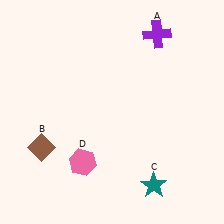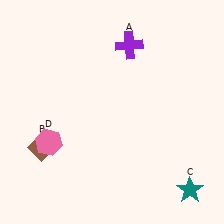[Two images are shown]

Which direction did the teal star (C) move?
The teal star (C) moved right.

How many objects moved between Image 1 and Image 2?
3 objects moved between the two images.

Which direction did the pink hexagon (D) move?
The pink hexagon (D) moved left.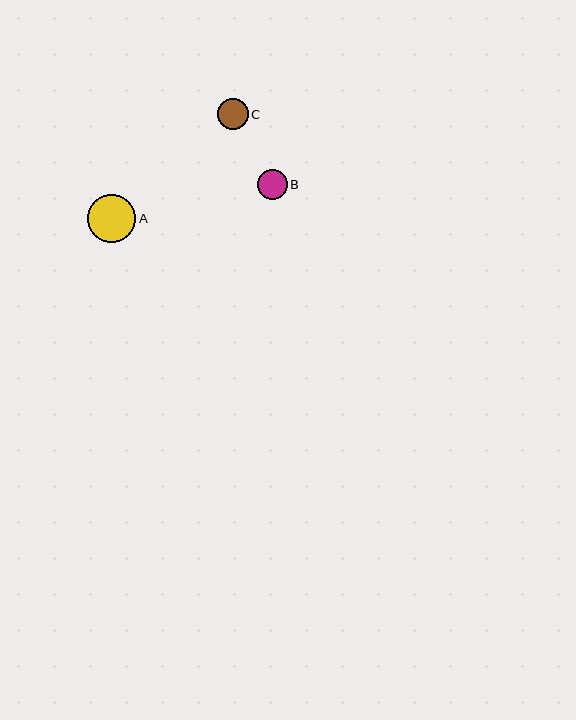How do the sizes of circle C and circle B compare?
Circle C and circle B are approximately the same size.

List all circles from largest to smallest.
From largest to smallest: A, C, B.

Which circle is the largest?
Circle A is the largest with a size of approximately 48 pixels.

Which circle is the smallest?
Circle B is the smallest with a size of approximately 30 pixels.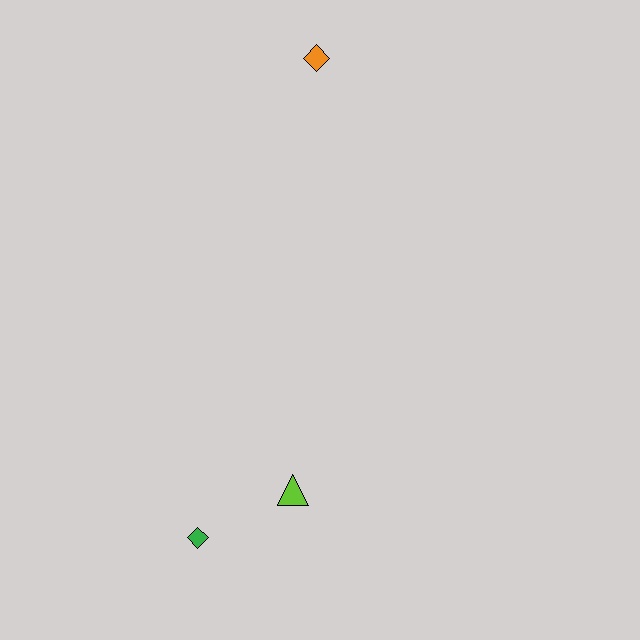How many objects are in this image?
There are 3 objects.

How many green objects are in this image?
There is 1 green object.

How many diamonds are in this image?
There are 2 diamonds.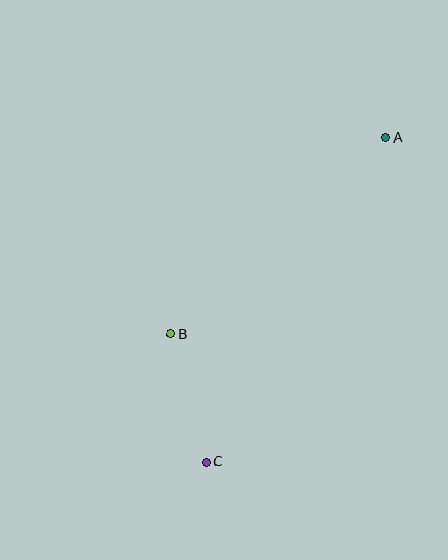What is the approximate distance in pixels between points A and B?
The distance between A and B is approximately 291 pixels.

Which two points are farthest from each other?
Points A and C are farthest from each other.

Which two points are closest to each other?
Points B and C are closest to each other.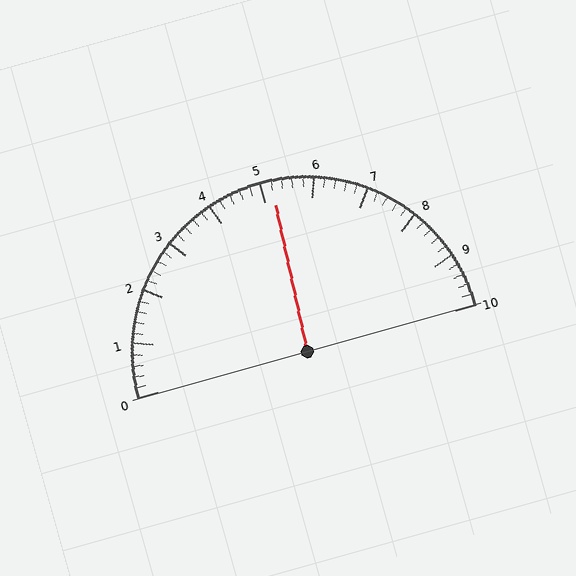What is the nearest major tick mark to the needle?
The nearest major tick mark is 5.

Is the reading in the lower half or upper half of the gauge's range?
The reading is in the upper half of the range (0 to 10).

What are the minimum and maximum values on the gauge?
The gauge ranges from 0 to 10.